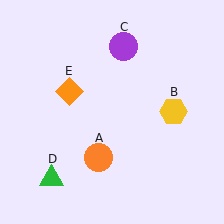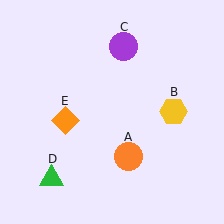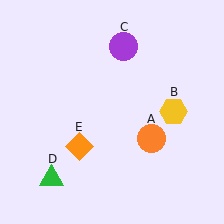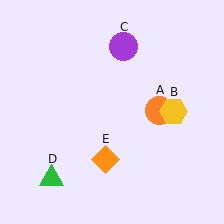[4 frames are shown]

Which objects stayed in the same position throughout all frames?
Yellow hexagon (object B) and purple circle (object C) and green triangle (object D) remained stationary.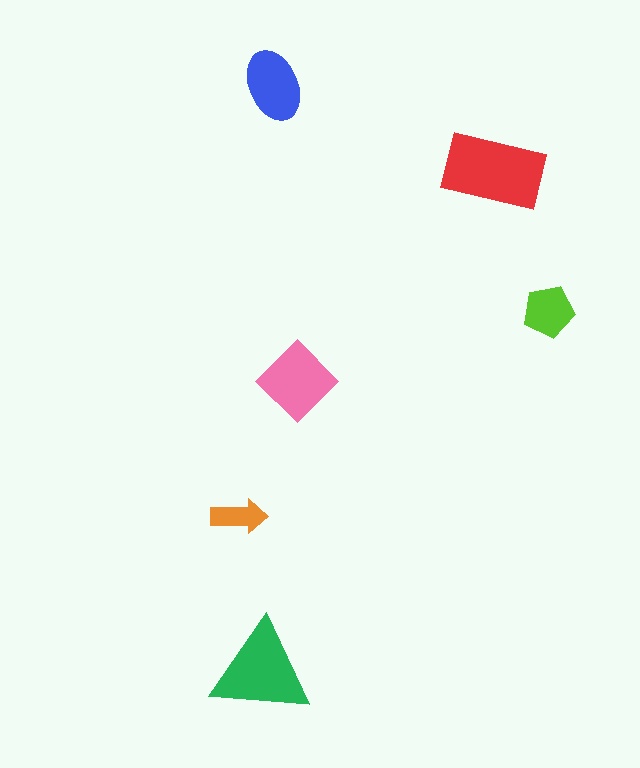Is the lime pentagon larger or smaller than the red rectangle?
Smaller.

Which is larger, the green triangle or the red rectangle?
The red rectangle.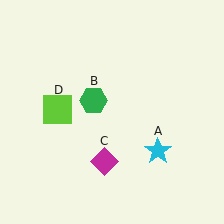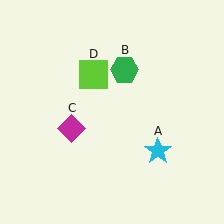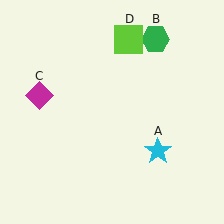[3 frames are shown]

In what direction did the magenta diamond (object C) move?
The magenta diamond (object C) moved up and to the left.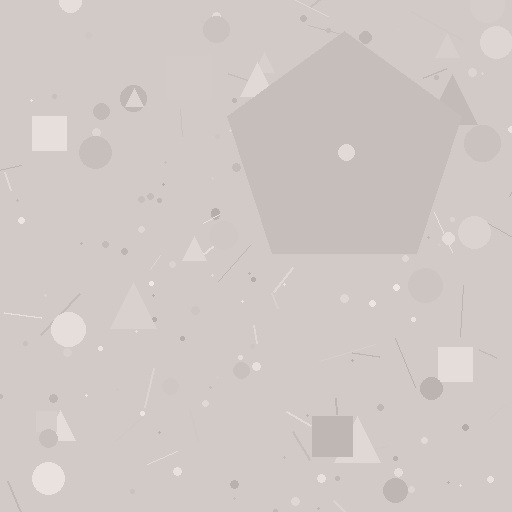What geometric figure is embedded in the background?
A pentagon is embedded in the background.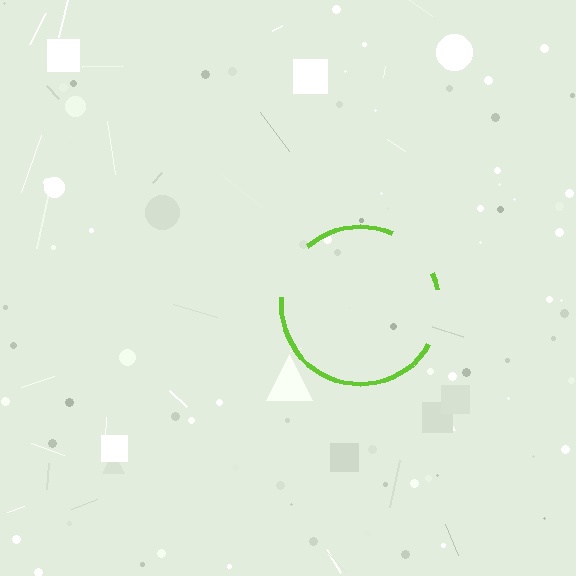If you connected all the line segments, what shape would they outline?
They would outline a circle.